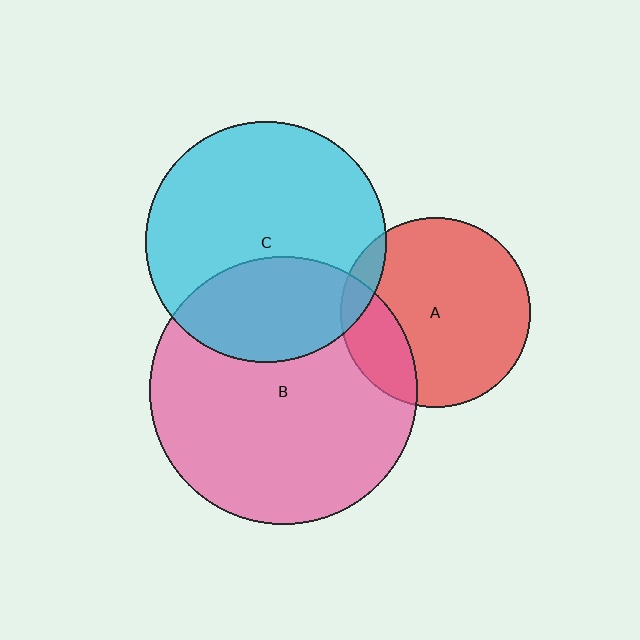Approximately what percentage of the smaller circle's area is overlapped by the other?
Approximately 35%.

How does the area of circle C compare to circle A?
Approximately 1.6 times.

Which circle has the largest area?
Circle B (pink).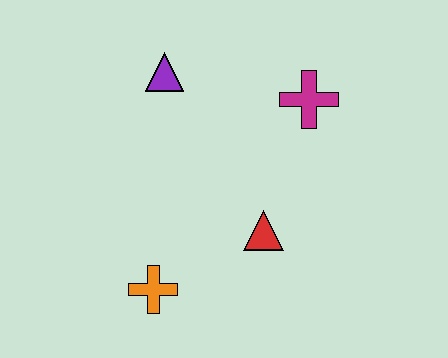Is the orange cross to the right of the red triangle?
No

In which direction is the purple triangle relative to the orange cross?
The purple triangle is above the orange cross.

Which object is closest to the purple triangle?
The magenta cross is closest to the purple triangle.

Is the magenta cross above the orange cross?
Yes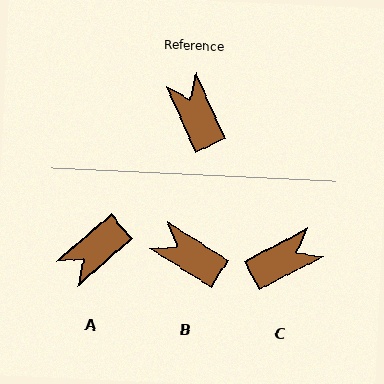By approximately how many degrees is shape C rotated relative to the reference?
Approximately 86 degrees clockwise.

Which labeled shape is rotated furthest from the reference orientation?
A, about 107 degrees away.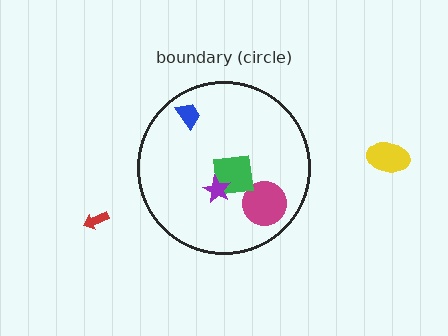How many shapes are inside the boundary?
4 inside, 2 outside.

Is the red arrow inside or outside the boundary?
Outside.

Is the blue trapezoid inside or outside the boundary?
Inside.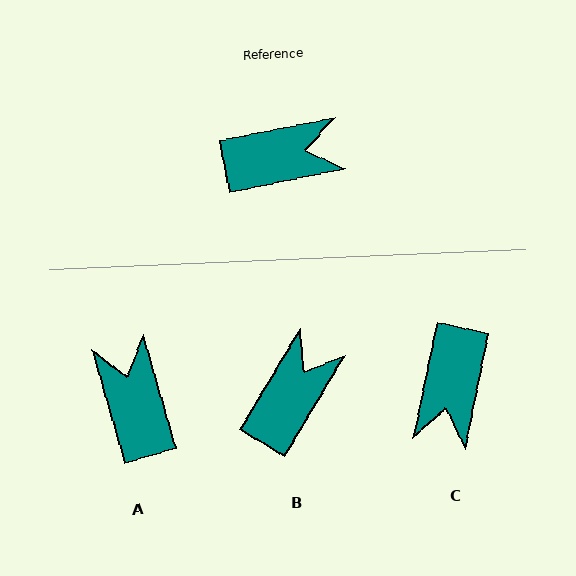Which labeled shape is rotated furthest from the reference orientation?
C, about 113 degrees away.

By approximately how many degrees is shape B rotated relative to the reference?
Approximately 48 degrees counter-clockwise.